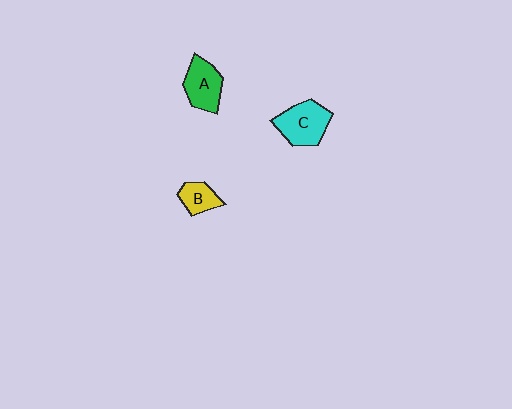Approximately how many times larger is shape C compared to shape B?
Approximately 1.8 times.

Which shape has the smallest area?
Shape B (yellow).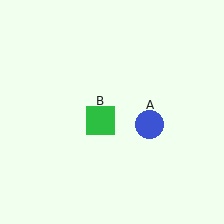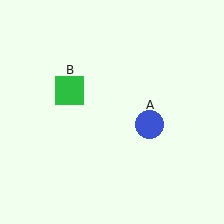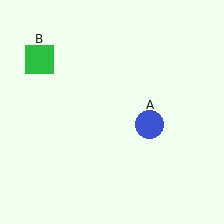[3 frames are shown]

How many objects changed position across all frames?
1 object changed position: green square (object B).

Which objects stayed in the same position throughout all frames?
Blue circle (object A) remained stationary.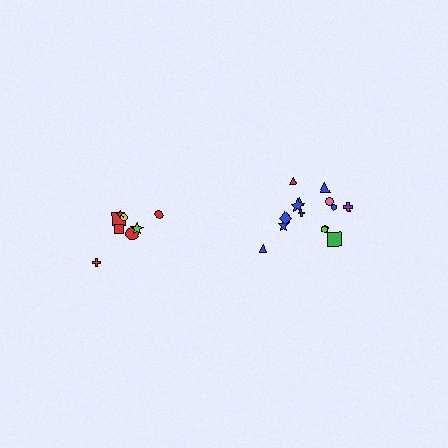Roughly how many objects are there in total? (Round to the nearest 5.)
Roughly 25 objects in total.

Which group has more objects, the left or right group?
The right group.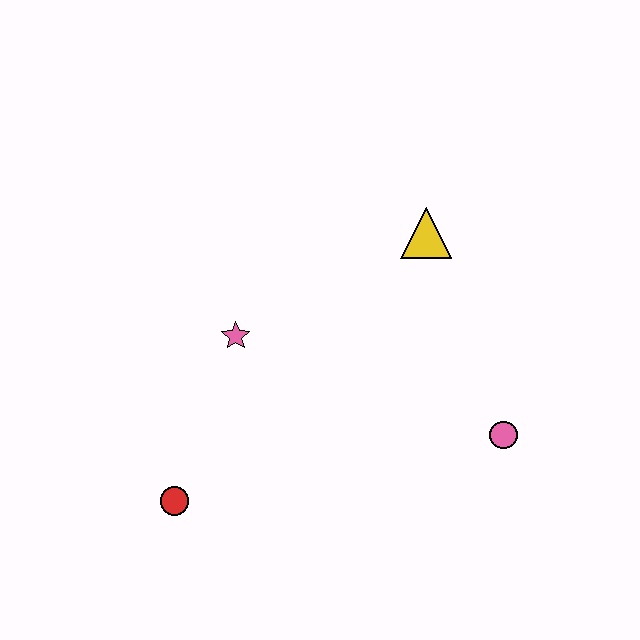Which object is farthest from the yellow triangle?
The red circle is farthest from the yellow triangle.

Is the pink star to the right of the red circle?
Yes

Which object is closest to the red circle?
The pink star is closest to the red circle.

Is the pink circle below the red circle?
No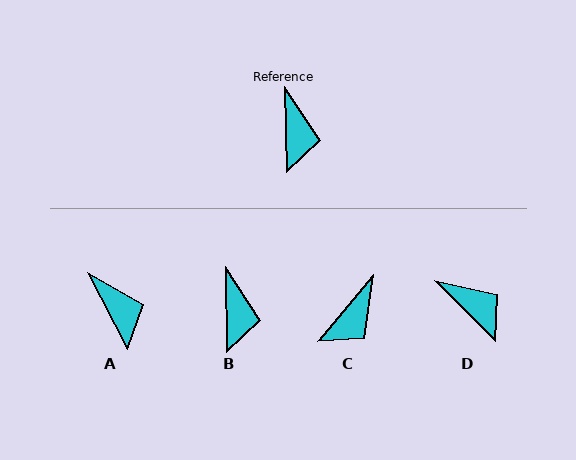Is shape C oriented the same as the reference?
No, it is off by about 40 degrees.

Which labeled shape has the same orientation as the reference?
B.